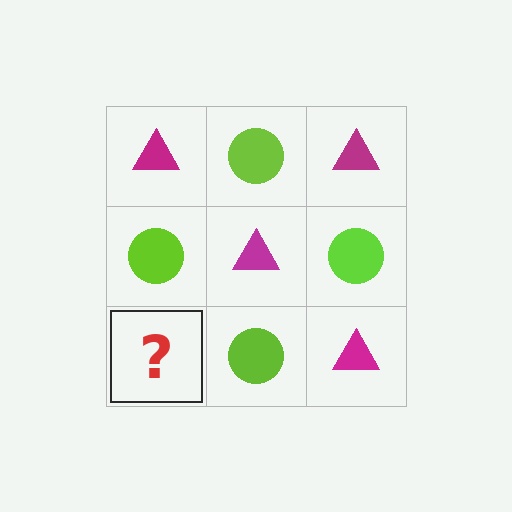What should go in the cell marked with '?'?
The missing cell should contain a magenta triangle.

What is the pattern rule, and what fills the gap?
The rule is that it alternates magenta triangle and lime circle in a checkerboard pattern. The gap should be filled with a magenta triangle.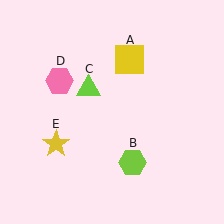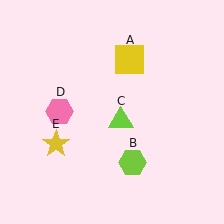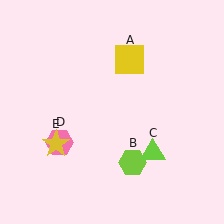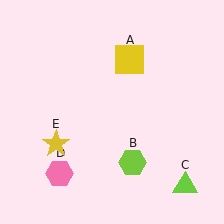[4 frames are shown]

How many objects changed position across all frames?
2 objects changed position: lime triangle (object C), pink hexagon (object D).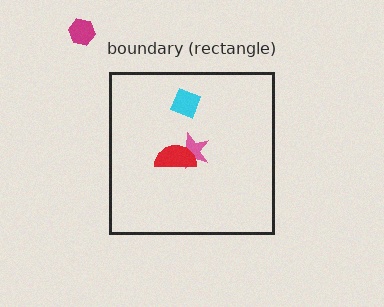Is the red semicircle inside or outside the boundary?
Inside.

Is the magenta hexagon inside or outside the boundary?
Outside.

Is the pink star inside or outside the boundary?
Inside.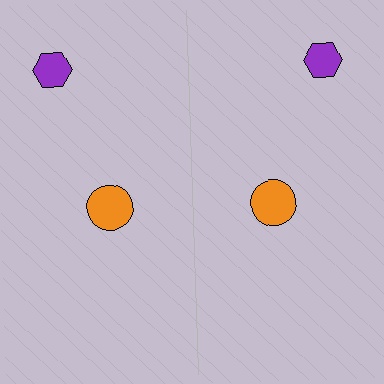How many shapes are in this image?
There are 4 shapes in this image.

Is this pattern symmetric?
Yes, this pattern has bilateral (reflection) symmetry.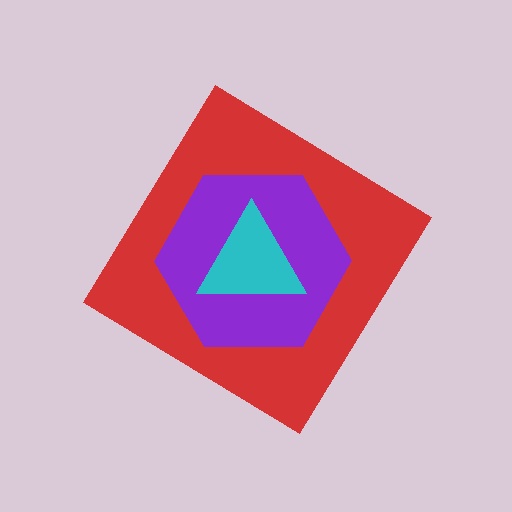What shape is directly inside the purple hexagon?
The cyan triangle.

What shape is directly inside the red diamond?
The purple hexagon.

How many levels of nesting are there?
3.